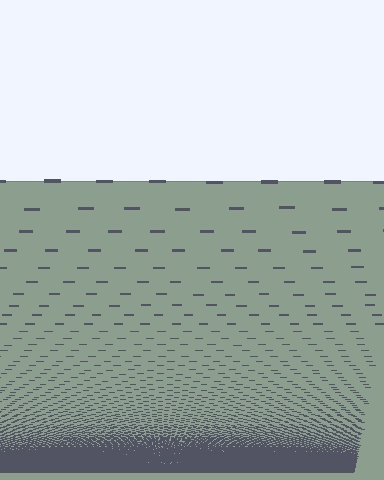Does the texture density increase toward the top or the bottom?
Density increases toward the bottom.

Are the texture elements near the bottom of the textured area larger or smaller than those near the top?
Smaller. The gradient is inverted — elements near the bottom are smaller and denser.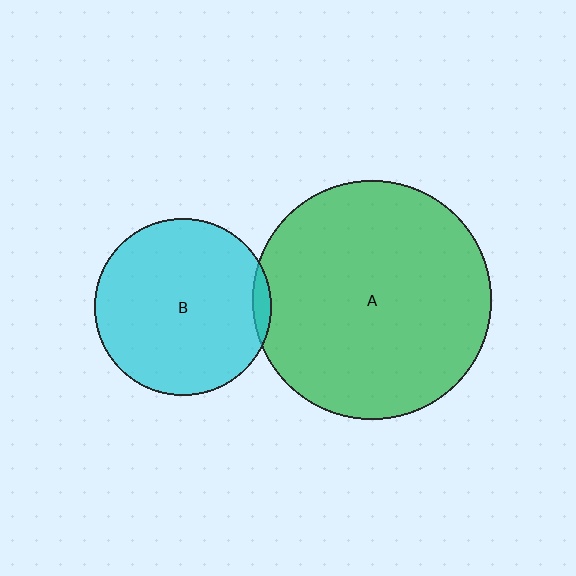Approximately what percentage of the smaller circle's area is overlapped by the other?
Approximately 5%.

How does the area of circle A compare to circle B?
Approximately 1.8 times.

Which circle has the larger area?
Circle A (green).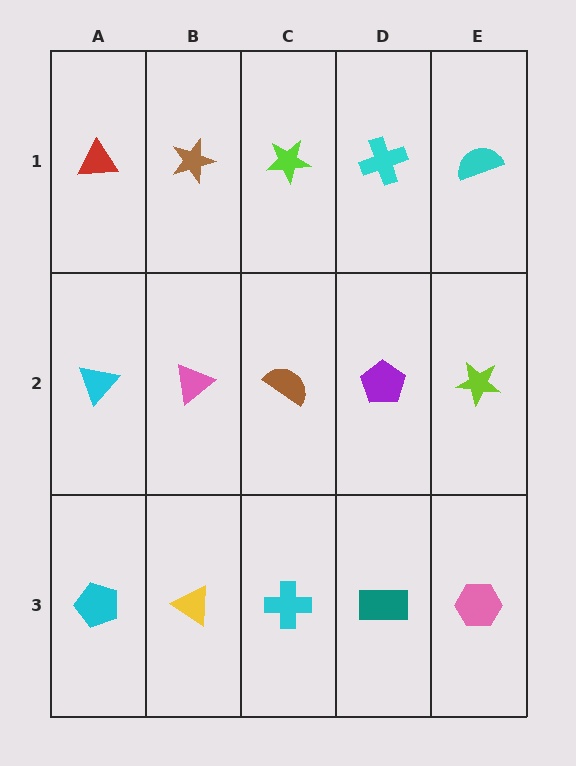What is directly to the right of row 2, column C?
A purple pentagon.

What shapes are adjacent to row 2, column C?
A lime star (row 1, column C), a cyan cross (row 3, column C), a pink triangle (row 2, column B), a purple pentagon (row 2, column D).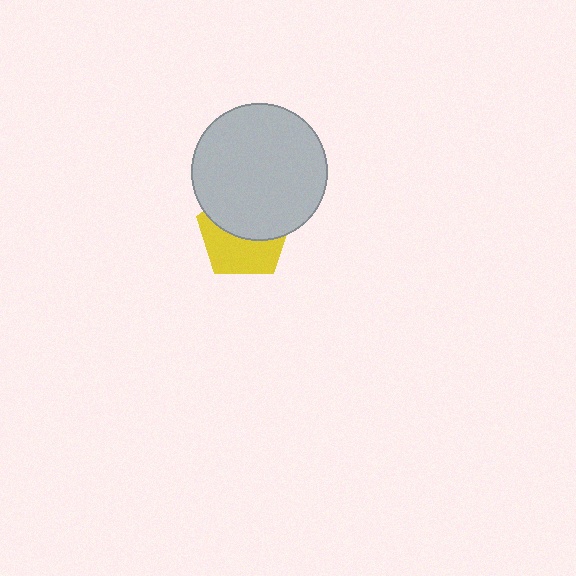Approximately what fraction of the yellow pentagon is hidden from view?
Roughly 53% of the yellow pentagon is hidden behind the light gray circle.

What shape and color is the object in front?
The object in front is a light gray circle.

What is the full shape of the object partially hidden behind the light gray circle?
The partially hidden object is a yellow pentagon.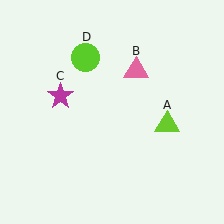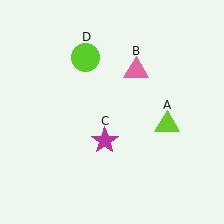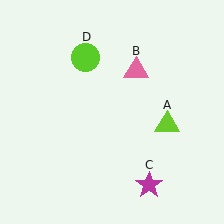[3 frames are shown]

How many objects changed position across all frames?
1 object changed position: magenta star (object C).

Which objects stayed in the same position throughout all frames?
Lime triangle (object A) and pink triangle (object B) and lime circle (object D) remained stationary.